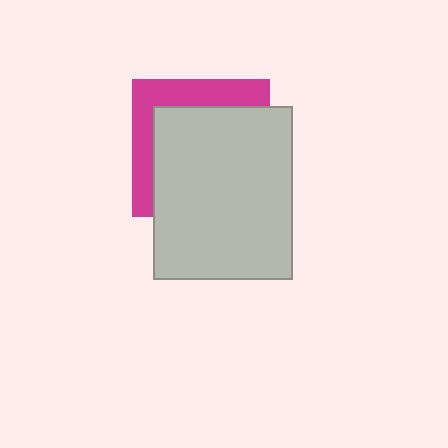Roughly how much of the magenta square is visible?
A small part of it is visible (roughly 32%).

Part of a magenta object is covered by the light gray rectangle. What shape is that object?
It is a square.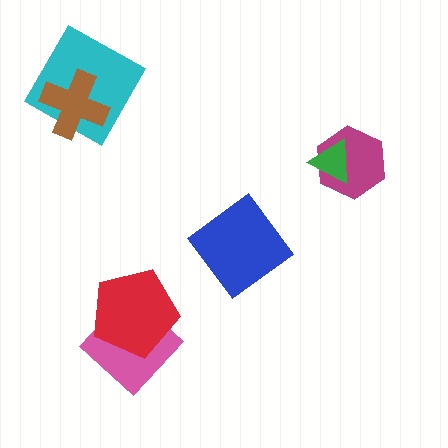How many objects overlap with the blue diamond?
0 objects overlap with the blue diamond.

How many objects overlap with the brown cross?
1 object overlaps with the brown cross.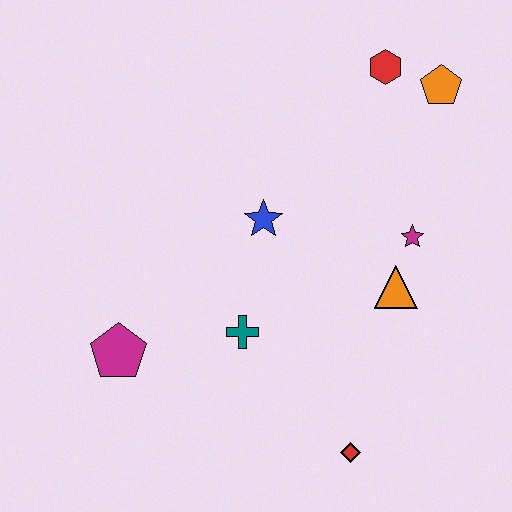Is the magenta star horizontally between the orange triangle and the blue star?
No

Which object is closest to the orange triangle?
The magenta star is closest to the orange triangle.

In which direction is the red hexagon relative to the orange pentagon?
The red hexagon is to the left of the orange pentagon.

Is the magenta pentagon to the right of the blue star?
No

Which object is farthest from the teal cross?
The orange pentagon is farthest from the teal cross.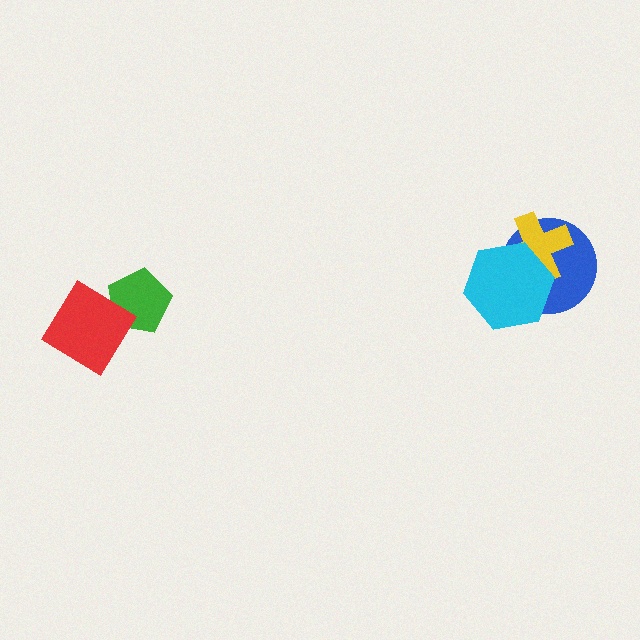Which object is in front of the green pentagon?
The red diamond is in front of the green pentagon.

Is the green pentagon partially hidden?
Yes, it is partially covered by another shape.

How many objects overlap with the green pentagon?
1 object overlaps with the green pentagon.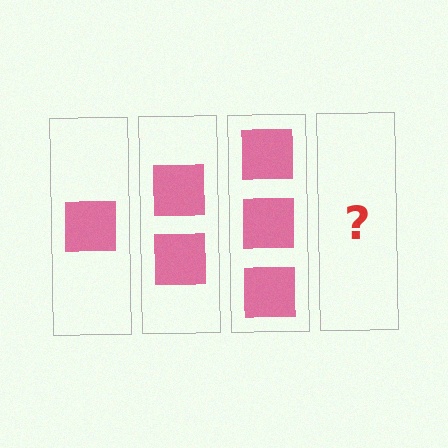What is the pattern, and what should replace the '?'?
The pattern is that each step adds one more square. The '?' should be 4 squares.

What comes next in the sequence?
The next element should be 4 squares.